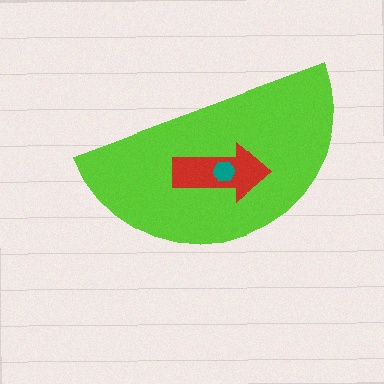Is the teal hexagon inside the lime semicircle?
Yes.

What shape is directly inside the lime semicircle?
The red arrow.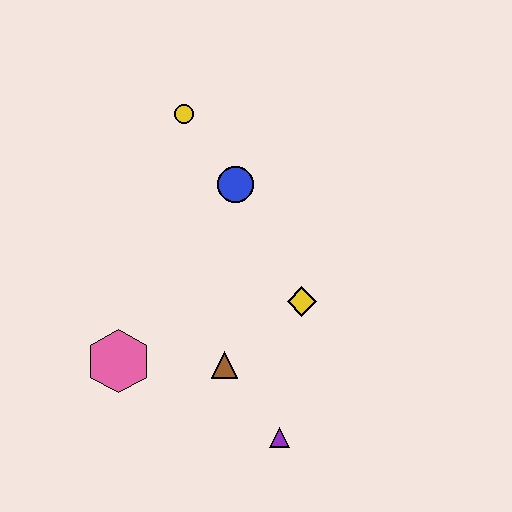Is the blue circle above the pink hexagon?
Yes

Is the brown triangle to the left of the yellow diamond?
Yes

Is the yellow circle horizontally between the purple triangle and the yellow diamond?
No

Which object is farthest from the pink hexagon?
The yellow circle is farthest from the pink hexagon.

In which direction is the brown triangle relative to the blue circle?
The brown triangle is below the blue circle.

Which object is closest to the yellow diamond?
The brown triangle is closest to the yellow diamond.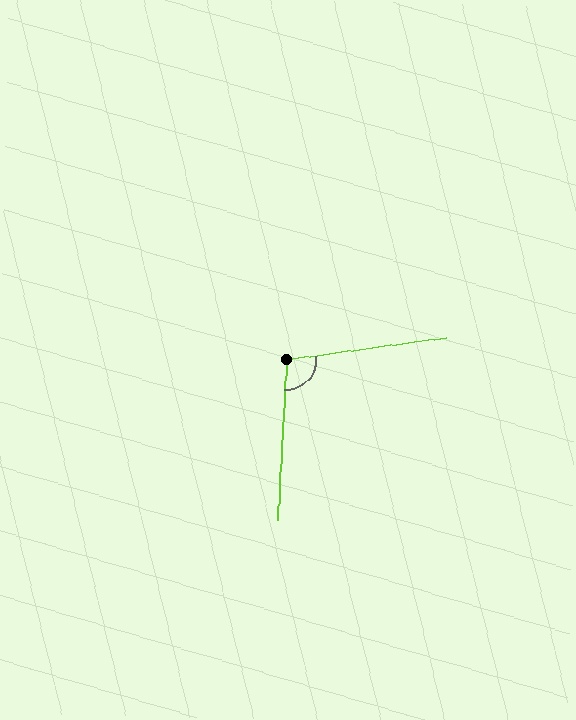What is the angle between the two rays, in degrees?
Approximately 101 degrees.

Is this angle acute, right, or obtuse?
It is obtuse.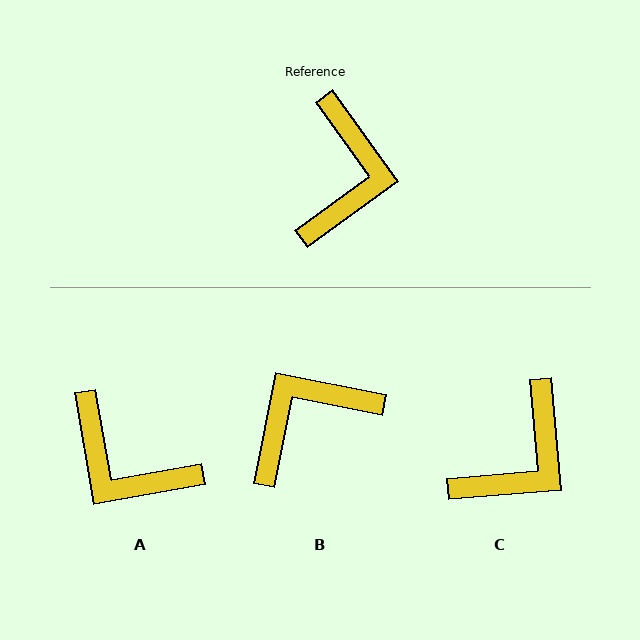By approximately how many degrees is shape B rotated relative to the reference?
Approximately 133 degrees counter-clockwise.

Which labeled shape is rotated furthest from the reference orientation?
B, about 133 degrees away.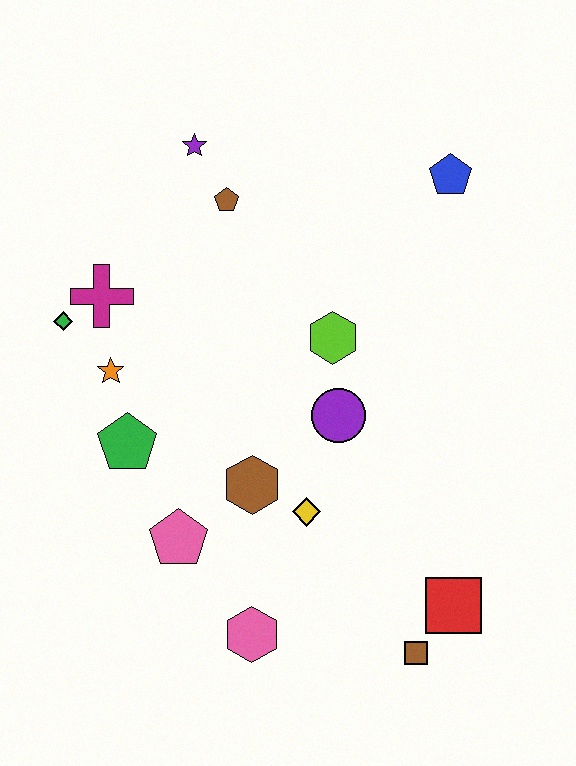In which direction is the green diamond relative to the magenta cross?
The green diamond is to the left of the magenta cross.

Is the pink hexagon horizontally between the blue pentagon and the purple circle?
No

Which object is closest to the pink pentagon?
The brown hexagon is closest to the pink pentagon.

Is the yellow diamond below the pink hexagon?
No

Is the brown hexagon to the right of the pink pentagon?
Yes